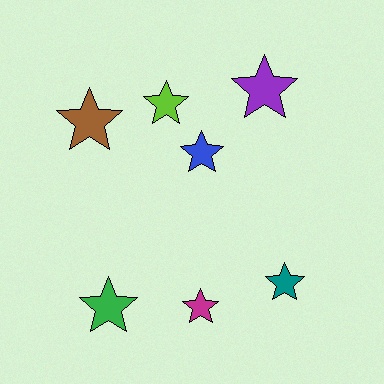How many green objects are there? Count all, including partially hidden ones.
There is 1 green object.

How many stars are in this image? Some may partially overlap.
There are 7 stars.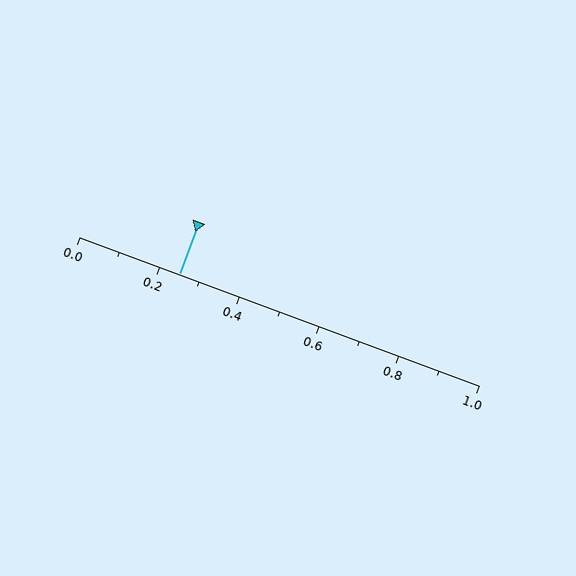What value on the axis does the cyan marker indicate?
The marker indicates approximately 0.25.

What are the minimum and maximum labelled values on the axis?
The axis runs from 0.0 to 1.0.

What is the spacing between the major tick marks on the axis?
The major ticks are spaced 0.2 apart.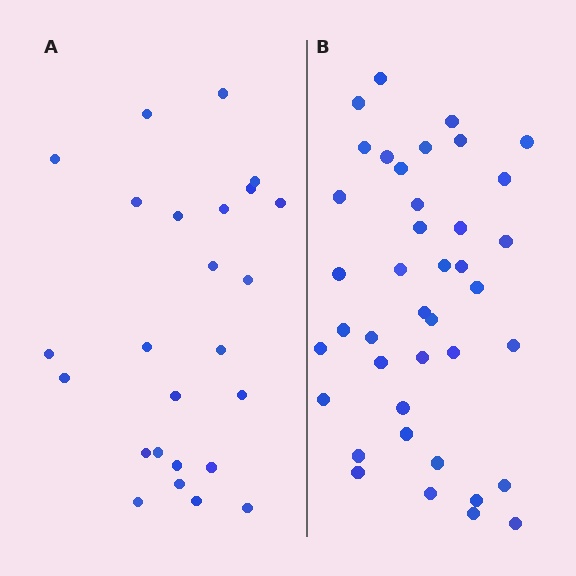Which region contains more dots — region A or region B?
Region B (the right region) has more dots.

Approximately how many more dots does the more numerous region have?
Region B has approximately 15 more dots than region A.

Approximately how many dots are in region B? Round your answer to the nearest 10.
About 40 dots.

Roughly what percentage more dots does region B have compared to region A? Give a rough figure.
About 60% more.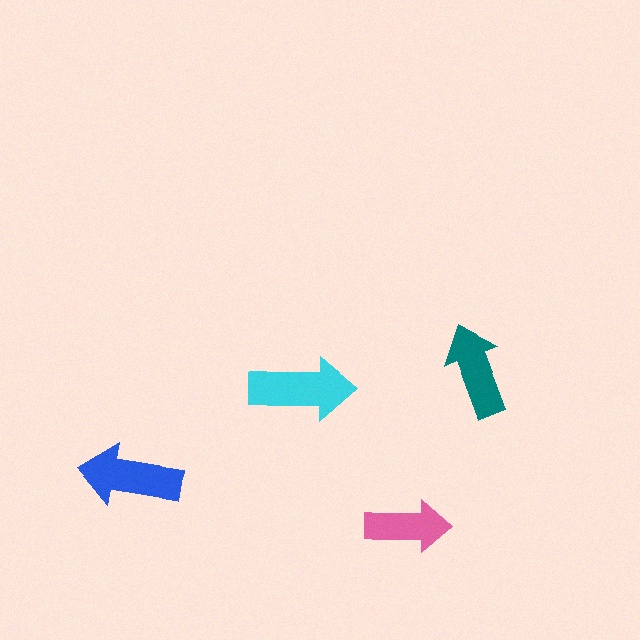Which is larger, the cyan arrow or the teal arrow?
The cyan one.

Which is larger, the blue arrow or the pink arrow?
The blue one.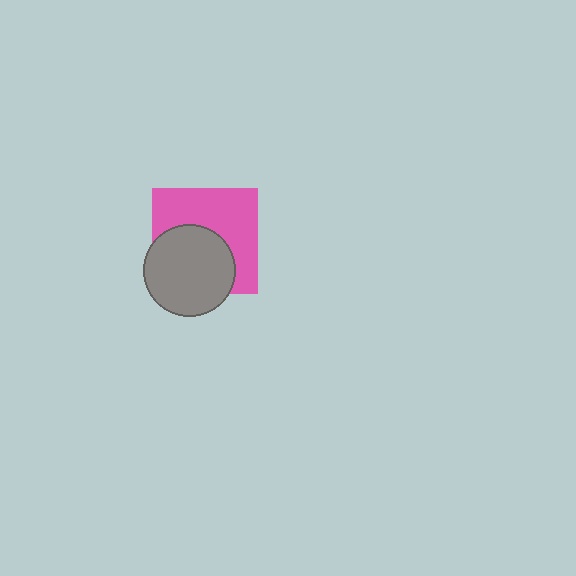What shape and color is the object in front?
The object in front is a gray circle.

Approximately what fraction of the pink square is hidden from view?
Roughly 46% of the pink square is hidden behind the gray circle.